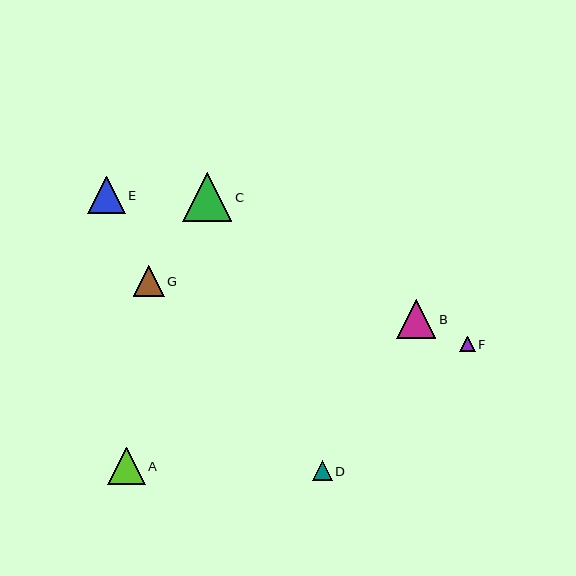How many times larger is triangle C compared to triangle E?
Triangle C is approximately 1.3 times the size of triangle E.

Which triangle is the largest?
Triangle C is the largest with a size of approximately 49 pixels.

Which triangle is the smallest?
Triangle F is the smallest with a size of approximately 15 pixels.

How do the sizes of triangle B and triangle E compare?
Triangle B and triangle E are approximately the same size.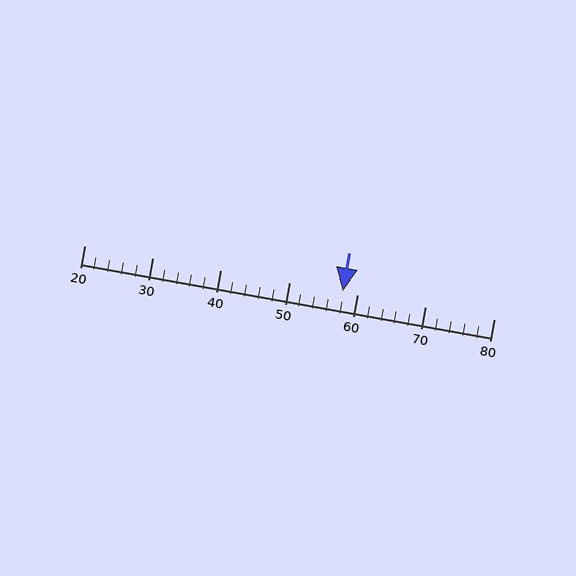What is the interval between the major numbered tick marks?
The major tick marks are spaced 10 units apart.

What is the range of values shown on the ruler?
The ruler shows values from 20 to 80.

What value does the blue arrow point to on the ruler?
The blue arrow points to approximately 58.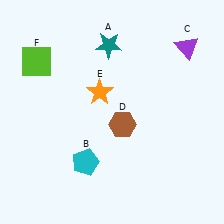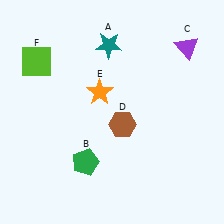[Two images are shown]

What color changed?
The pentagon (B) changed from cyan in Image 1 to green in Image 2.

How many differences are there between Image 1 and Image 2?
There is 1 difference between the two images.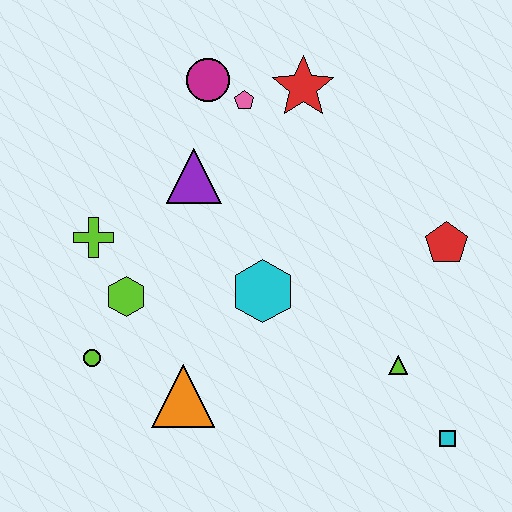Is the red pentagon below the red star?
Yes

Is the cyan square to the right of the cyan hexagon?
Yes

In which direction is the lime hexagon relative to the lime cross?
The lime hexagon is below the lime cross.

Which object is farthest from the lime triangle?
The magenta circle is farthest from the lime triangle.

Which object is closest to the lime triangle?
The cyan square is closest to the lime triangle.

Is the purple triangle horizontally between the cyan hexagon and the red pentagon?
No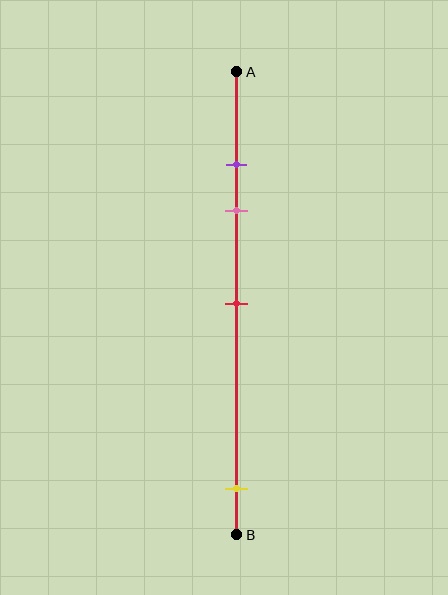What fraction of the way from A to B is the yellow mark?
The yellow mark is approximately 90% (0.9) of the way from A to B.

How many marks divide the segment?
There are 4 marks dividing the segment.